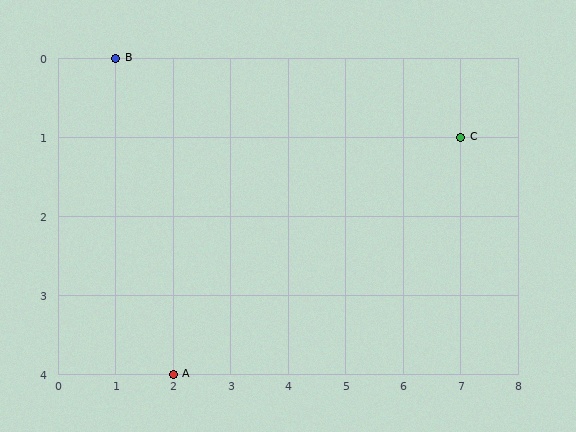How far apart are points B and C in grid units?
Points B and C are 6 columns and 1 row apart (about 6.1 grid units diagonally).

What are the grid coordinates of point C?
Point C is at grid coordinates (7, 1).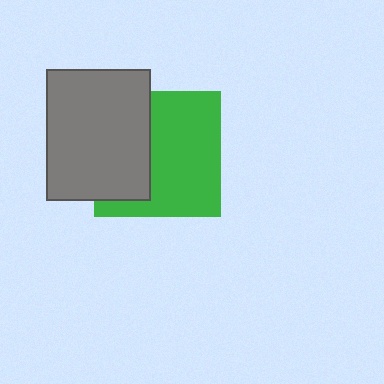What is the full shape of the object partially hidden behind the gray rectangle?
The partially hidden object is a green square.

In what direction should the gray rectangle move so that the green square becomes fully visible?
The gray rectangle should move left. That is the shortest direction to clear the overlap and leave the green square fully visible.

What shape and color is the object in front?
The object in front is a gray rectangle.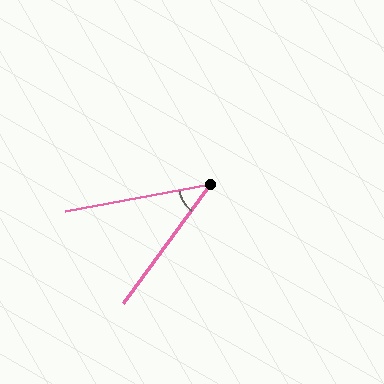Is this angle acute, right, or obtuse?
It is acute.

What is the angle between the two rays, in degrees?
Approximately 43 degrees.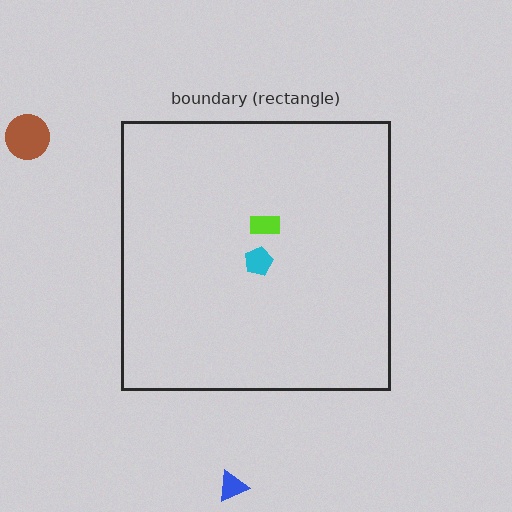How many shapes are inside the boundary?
2 inside, 2 outside.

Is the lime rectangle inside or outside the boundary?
Inside.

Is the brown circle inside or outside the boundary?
Outside.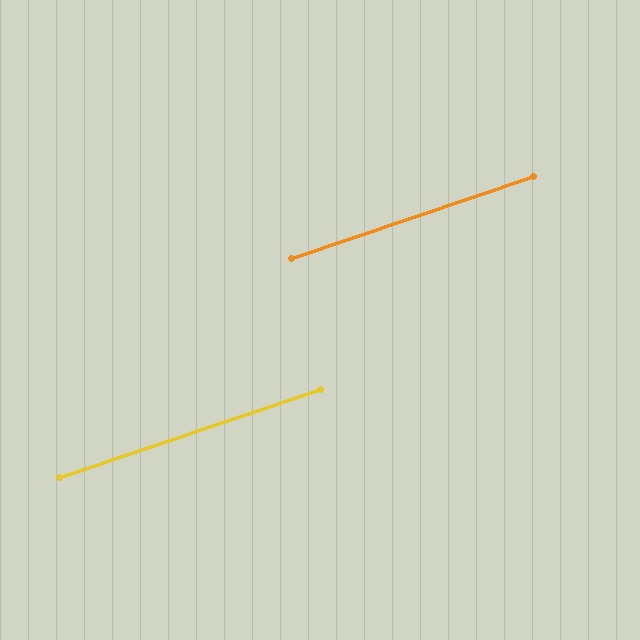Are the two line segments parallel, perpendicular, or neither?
Parallel — their directions differ by only 0.0°.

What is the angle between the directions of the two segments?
Approximately 0 degrees.